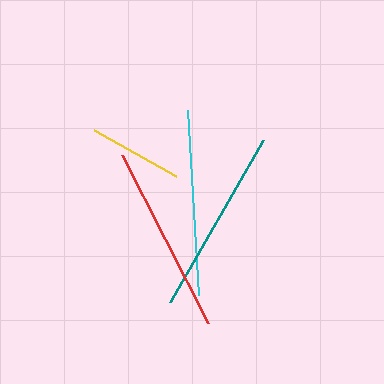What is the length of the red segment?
The red segment is approximately 189 pixels long.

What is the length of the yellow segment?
The yellow segment is approximately 94 pixels long.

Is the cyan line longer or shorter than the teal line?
The teal line is longer than the cyan line.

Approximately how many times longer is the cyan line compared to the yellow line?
The cyan line is approximately 2.0 times the length of the yellow line.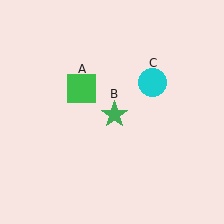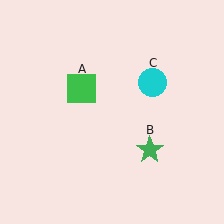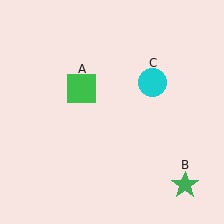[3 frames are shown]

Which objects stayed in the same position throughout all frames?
Green square (object A) and cyan circle (object C) remained stationary.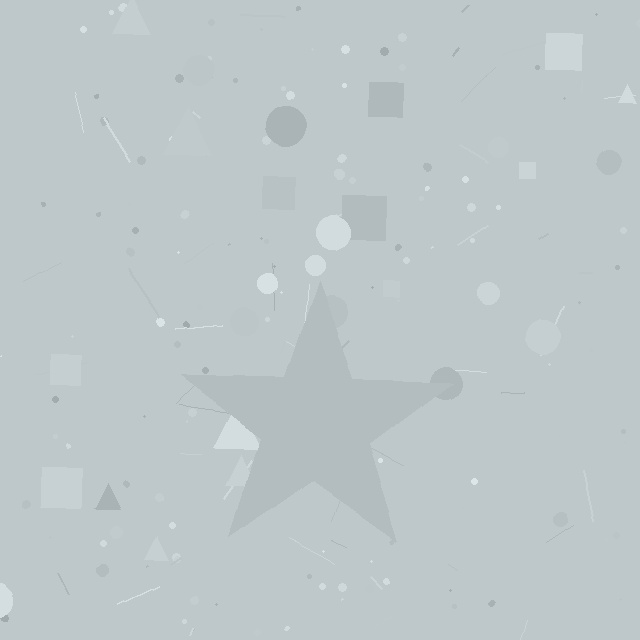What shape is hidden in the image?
A star is hidden in the image.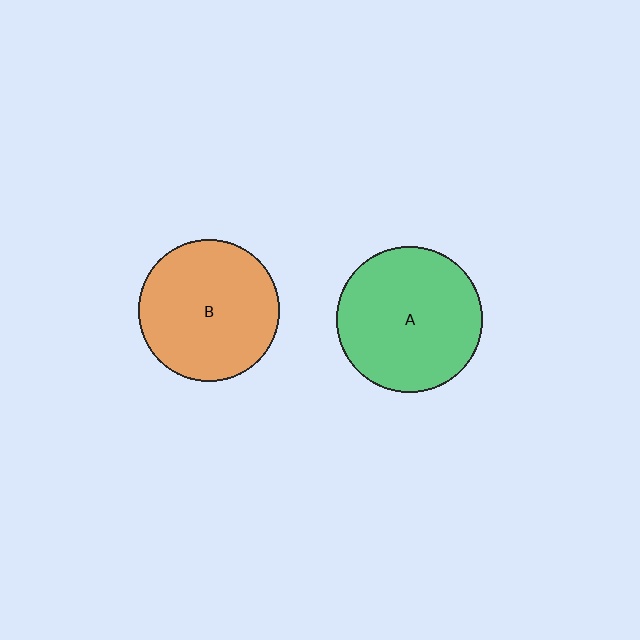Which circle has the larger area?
Circle A (green).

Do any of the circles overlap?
No, none of the circles overlap.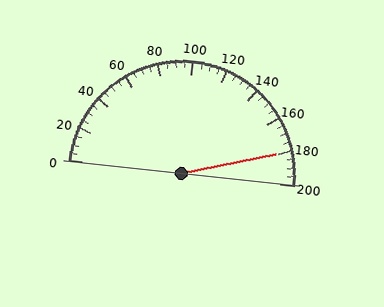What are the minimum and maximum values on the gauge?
The gauge ranges from 0 to 200.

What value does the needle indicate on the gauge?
The needle indicates approximately 180.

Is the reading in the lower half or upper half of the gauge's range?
The reading is in the upper half of the range (0 to 200).